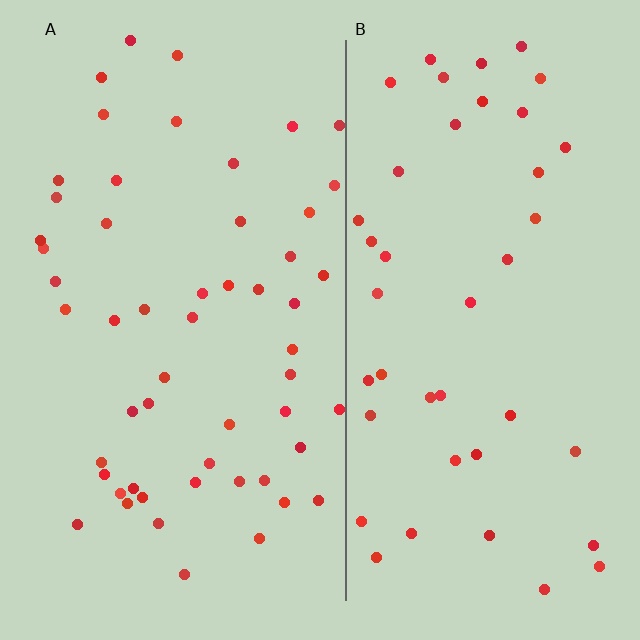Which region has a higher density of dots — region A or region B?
A (the left).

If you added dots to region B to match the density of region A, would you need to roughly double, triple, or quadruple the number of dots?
Approximately double.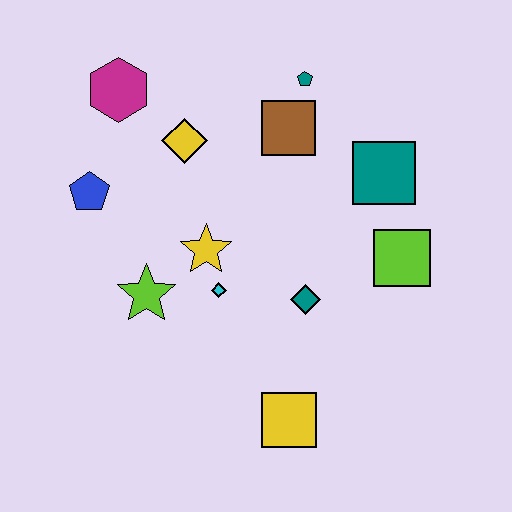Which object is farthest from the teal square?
The blue pentagon is farthest from the teal square.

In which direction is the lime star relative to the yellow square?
The lime star is to the left of the yellow square.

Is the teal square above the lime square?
Yes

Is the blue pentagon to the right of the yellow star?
No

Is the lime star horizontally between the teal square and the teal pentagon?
No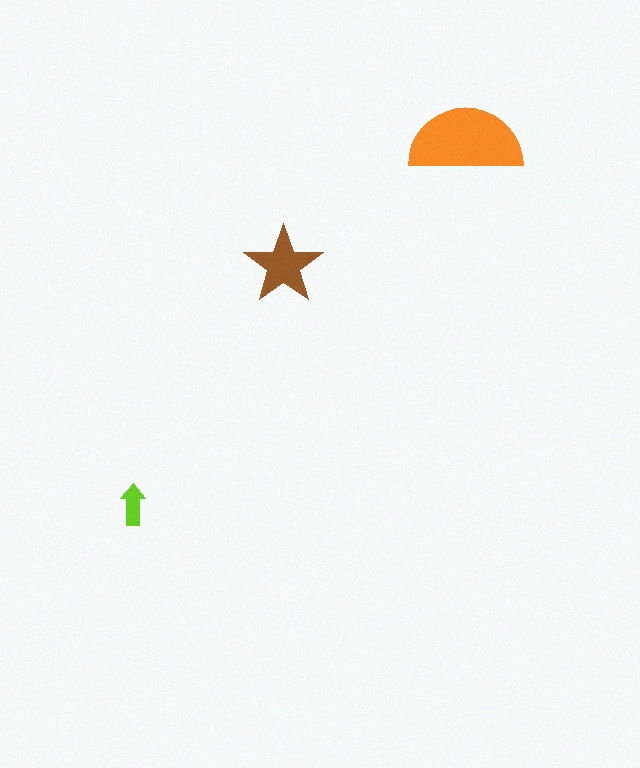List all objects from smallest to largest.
The lime arrow, the brown star, the orange semicircle.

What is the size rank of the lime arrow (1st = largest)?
3rd.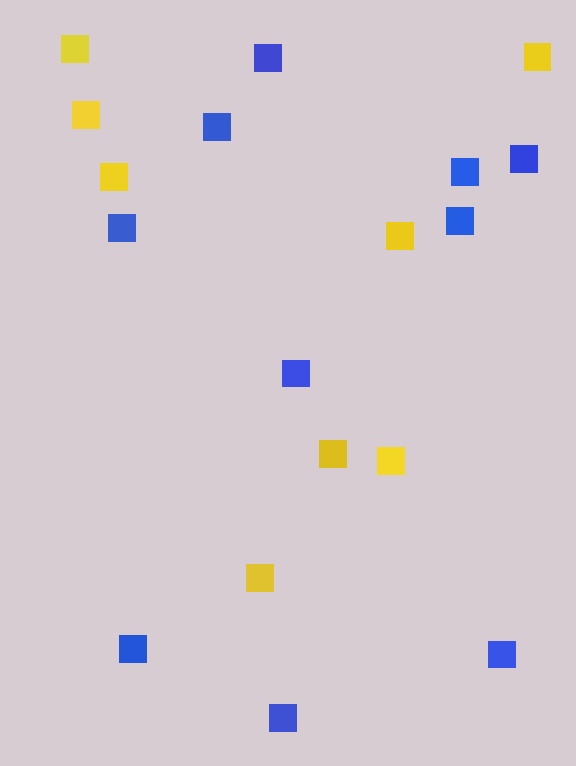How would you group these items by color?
There are 2 groups: one group of blue squares (10) and one group of yellow squares (8).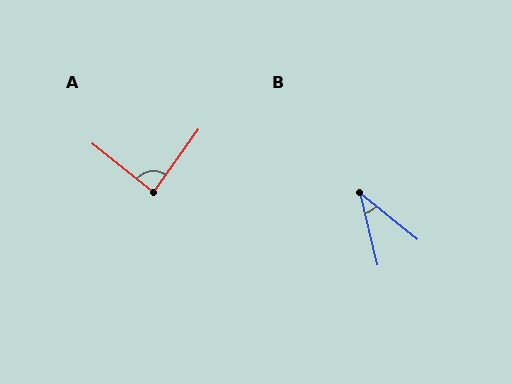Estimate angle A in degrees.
Approximately 87 degrees.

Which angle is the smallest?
B, at approximately 37 degrees.